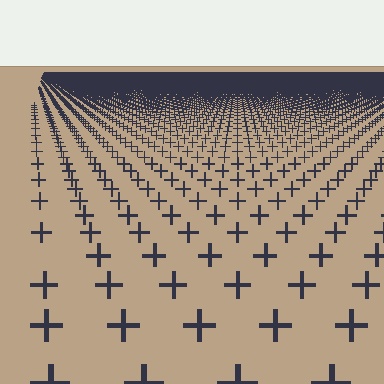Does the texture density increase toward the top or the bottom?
Density increases toward the top.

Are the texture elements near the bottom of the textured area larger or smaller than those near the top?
Larger. Near the bottom, elements are closer to the viewer and appear at a bigger on-screen size.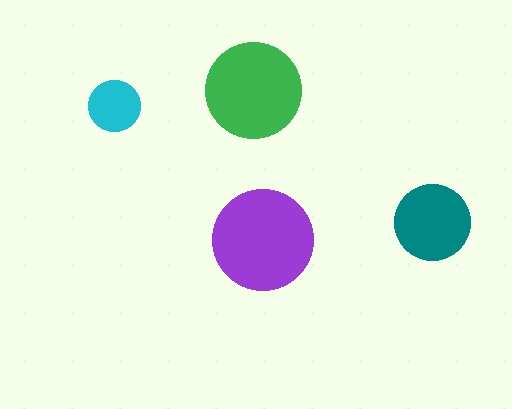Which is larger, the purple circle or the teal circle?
The purple one.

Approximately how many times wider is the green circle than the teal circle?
About 1.5 times wider.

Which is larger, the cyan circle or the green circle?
The green one.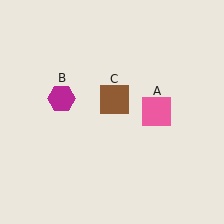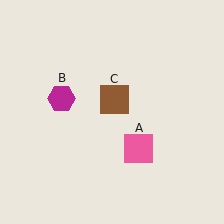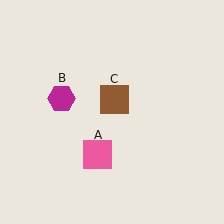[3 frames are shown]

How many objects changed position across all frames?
1 object changed position: pink square (object A).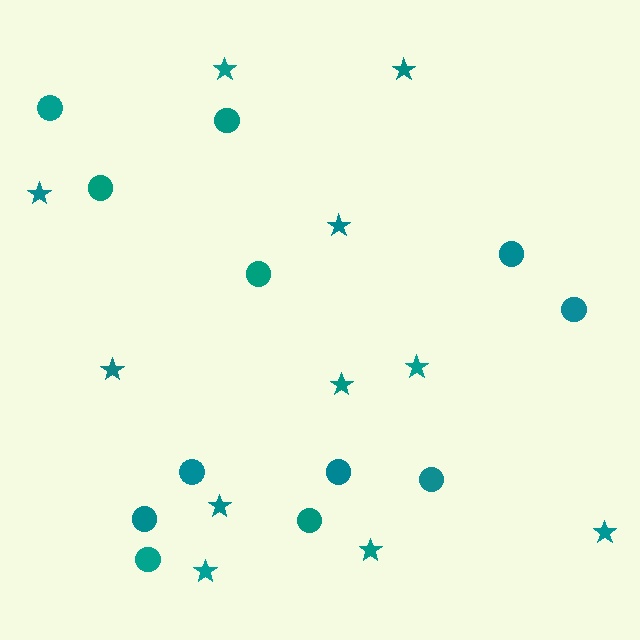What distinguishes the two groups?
There are 2 groups: one group of stars (11) and one group of circles (12).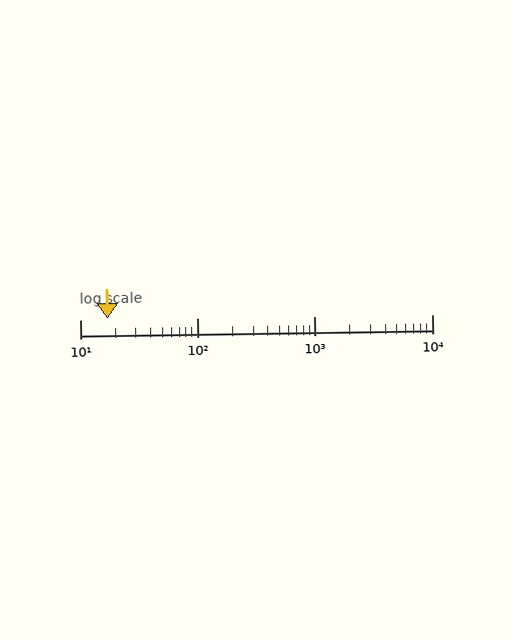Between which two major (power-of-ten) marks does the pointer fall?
The pointer is between 10 and 100.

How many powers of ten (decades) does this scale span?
The scale spans 3 decades, from 10 to 10000.